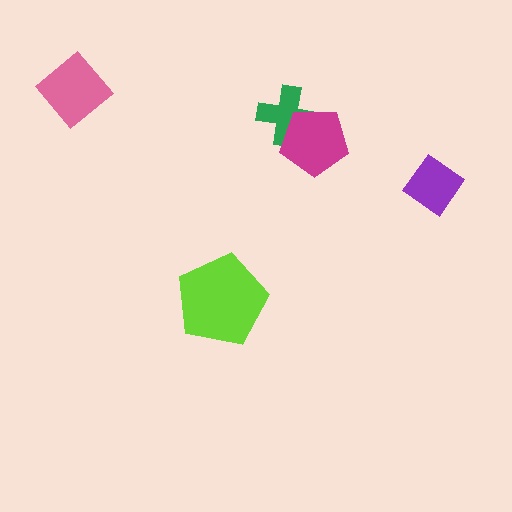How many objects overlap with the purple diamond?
0 objects overlap with the purple diamond.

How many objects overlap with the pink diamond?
0 objects overlap with the pink diamond.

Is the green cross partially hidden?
Yes, it is partially covered by another shape.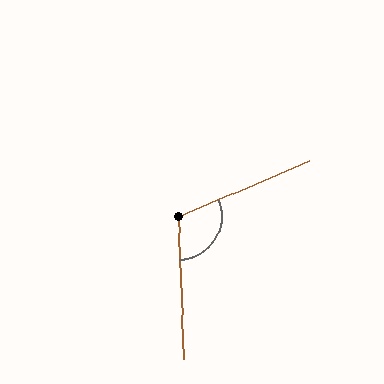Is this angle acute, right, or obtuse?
It is obtuse.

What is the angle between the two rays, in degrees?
Approximately 111 degrees.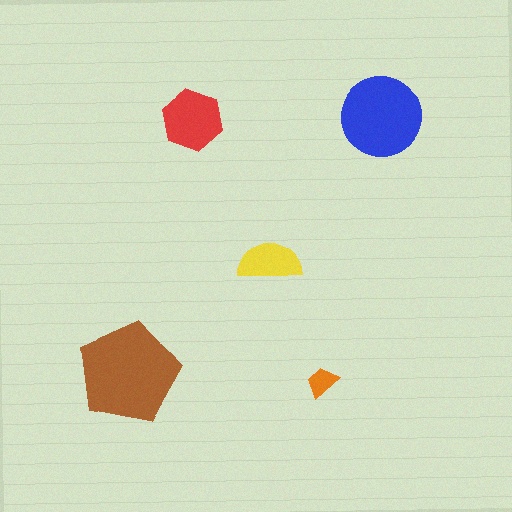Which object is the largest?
The brown pentagon.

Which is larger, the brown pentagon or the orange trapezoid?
The brown pentagon.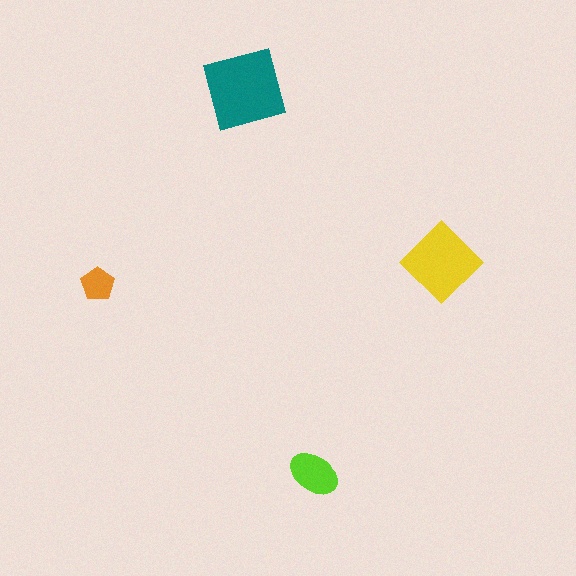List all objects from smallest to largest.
The orange pentagon, the lime ellipse, the yellow diamond, the teal square.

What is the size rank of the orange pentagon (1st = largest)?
4th.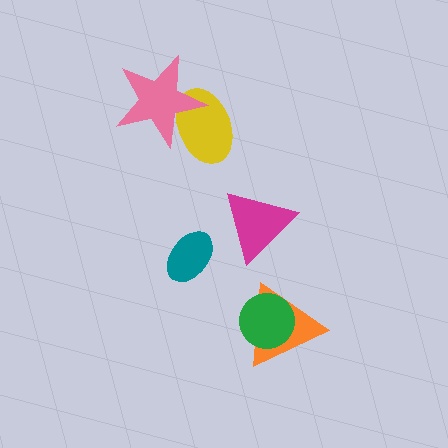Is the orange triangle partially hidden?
Yes, it is partially covered by another shape.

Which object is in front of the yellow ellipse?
The pink star is in front of the yellow ellipse.